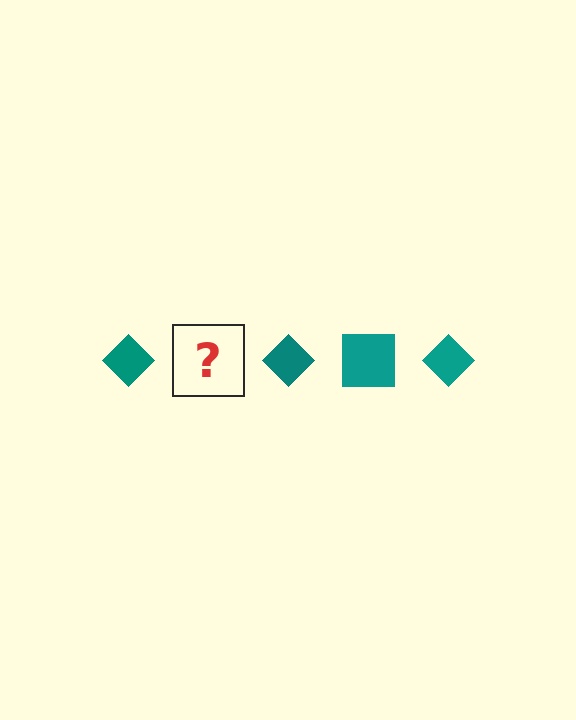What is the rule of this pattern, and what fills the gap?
The rule is that the pattern cycles through diamond, square shapes in teal. The gap should be filled with a teal square.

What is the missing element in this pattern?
The missing element is a teal square.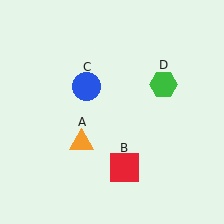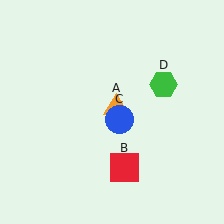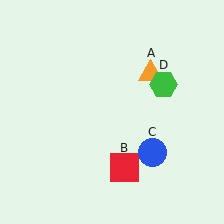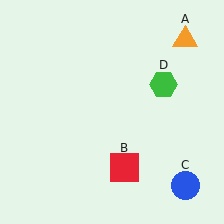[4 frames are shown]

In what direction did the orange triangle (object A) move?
The orange triangle (object A) moved up and to the right.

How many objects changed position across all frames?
2 objects changed position: orange triangle (object A), blue circle (object C).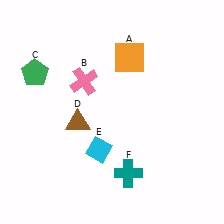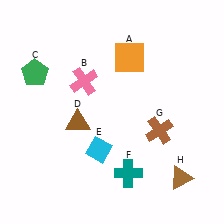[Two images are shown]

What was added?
A brown cross (G), a brown triangle (H) were added in Image 2.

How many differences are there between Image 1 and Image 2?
There are 2 differences between the two images.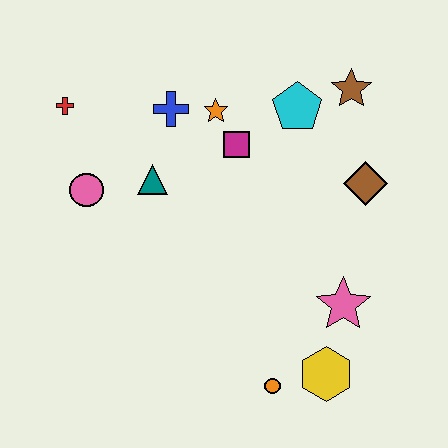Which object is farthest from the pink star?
The red cross is farthest from the pink star.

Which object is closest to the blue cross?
The orange star is closest to the blue cross.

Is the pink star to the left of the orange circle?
No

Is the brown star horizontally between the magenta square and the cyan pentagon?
No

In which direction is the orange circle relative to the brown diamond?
The orange circle is below the brown diamond.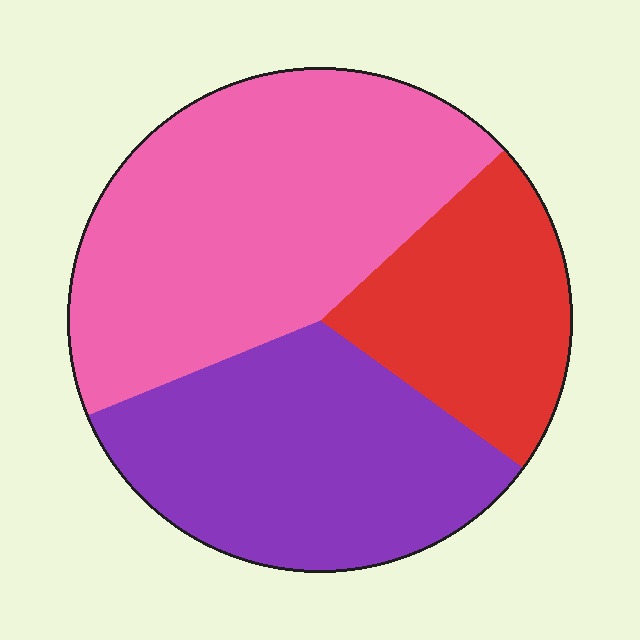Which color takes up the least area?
Red, at roughly 20%.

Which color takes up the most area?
Pink, at roughly 45%.